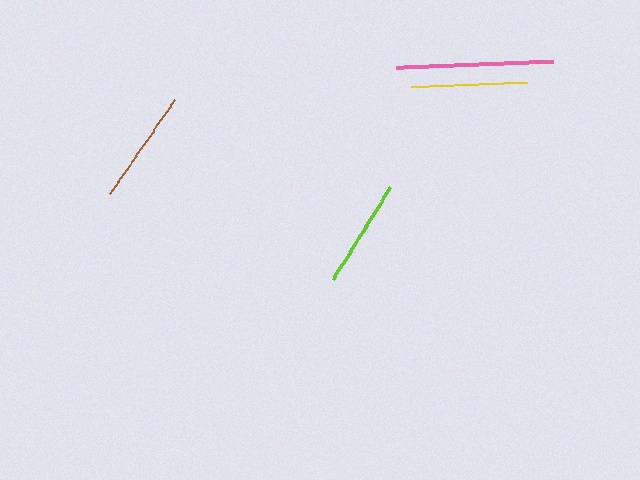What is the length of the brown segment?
The brown segment is approximately 115 pixels long.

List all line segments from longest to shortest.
From longest to shortest: pink, yellow, brown, lime.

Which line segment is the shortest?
The lime line is the shortest at approximately 108 pixels.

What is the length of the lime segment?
The lime segment is approximately 108 pixels long.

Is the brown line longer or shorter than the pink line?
The pink line is longer than the brown line.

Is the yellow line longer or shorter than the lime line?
The yellow line is longer than the lime line.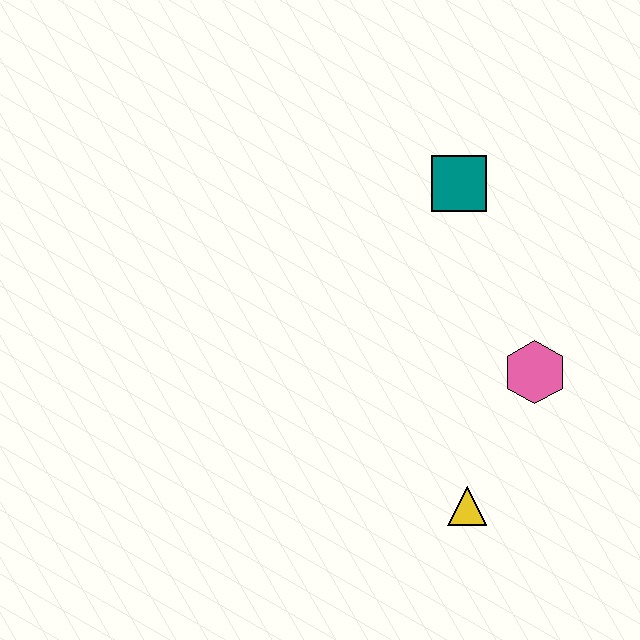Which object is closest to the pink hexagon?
The yellow triangle is closest to the pink hexagon.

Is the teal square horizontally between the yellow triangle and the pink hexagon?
No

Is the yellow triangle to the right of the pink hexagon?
No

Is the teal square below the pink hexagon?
No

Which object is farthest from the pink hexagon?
The teal square is farthest from the pink hexagon.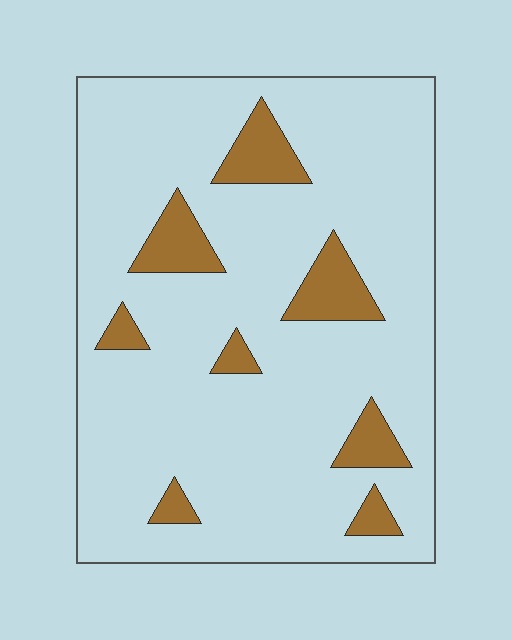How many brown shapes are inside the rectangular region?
8.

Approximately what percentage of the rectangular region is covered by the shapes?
Approximately 15%.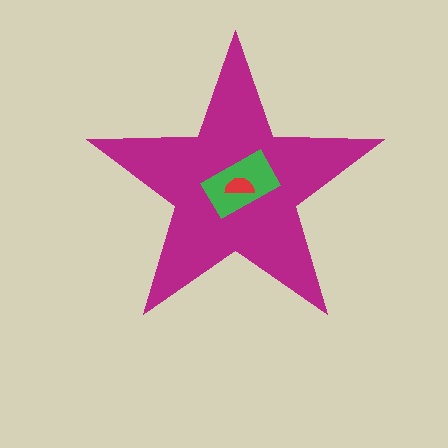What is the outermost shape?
The magenta star.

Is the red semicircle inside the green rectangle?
Yes.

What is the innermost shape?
The red semicircle.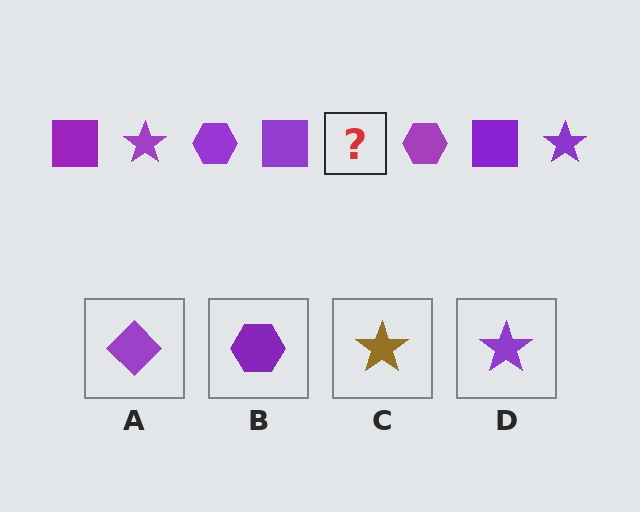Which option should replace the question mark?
Option D.